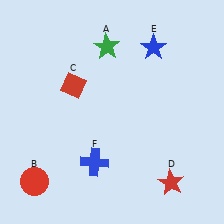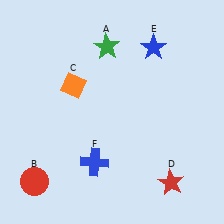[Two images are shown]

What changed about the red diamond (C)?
In Image 1, C is red. In Image 2, it changed to orange.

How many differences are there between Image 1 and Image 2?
There is 1 difference between the two images.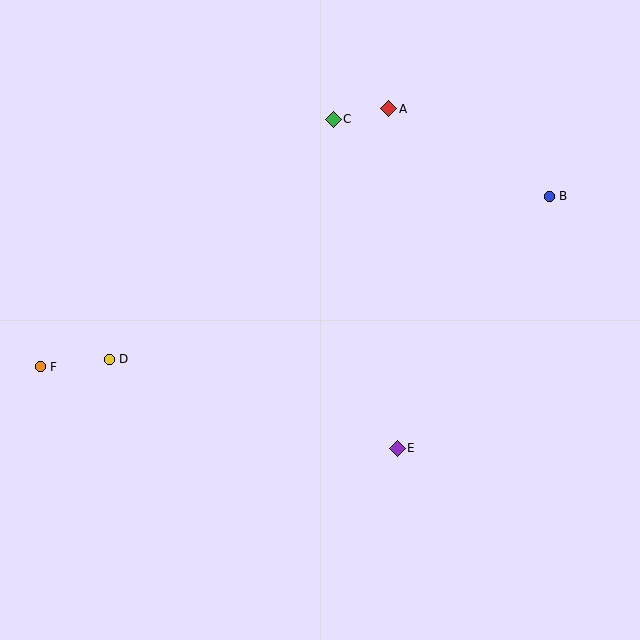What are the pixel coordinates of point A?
Point A is at (389, 109).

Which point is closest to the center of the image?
Point E at (397, 448) is closest to the center.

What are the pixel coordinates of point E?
Point E is at (397, 448).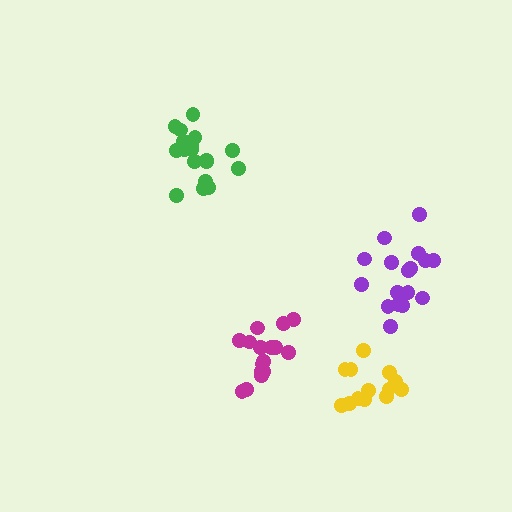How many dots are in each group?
Group 1: 17 dots, Group 2: 13 dots, Group 3: 18 dots, Group 4: 17 dots (65 total).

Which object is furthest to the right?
The purple cluster is rightmost.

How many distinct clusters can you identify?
There are 4 distinct clusters.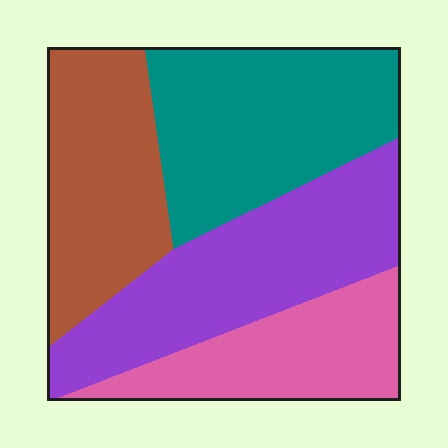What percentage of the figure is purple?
Purple takes up between a sixth and a third of the figure.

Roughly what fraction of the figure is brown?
Brown covers around 25% of the figure.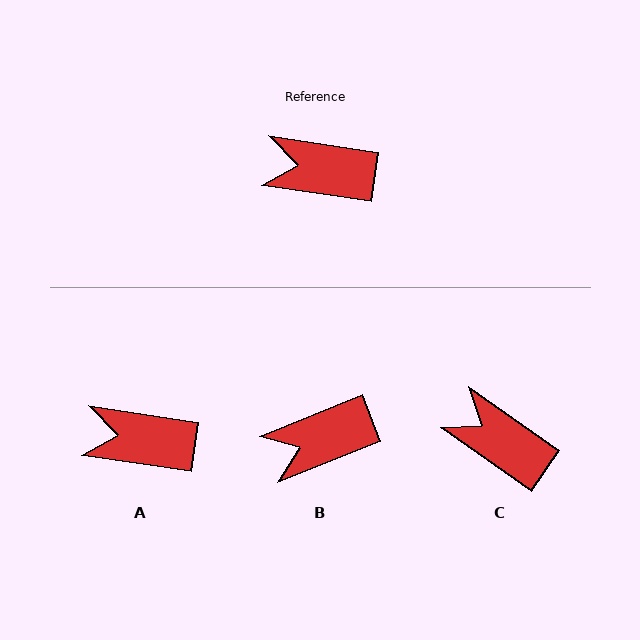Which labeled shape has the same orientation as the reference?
A.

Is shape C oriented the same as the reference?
No, it is off by about 27 degrees.